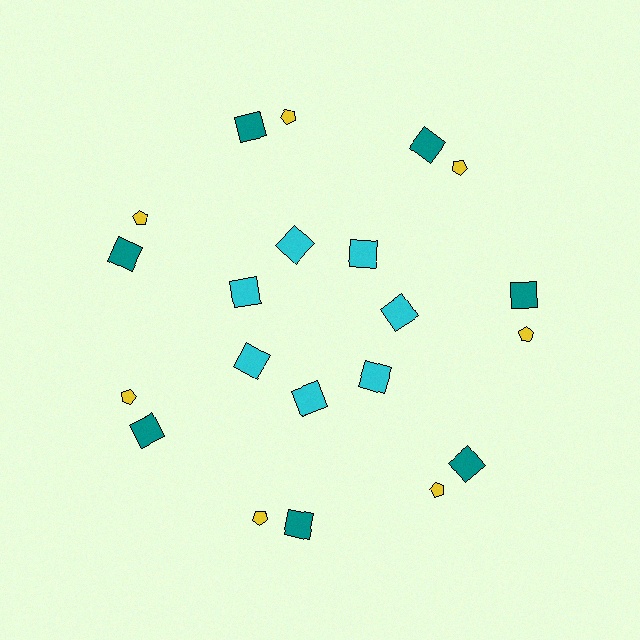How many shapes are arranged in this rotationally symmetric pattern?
There are 21 shapes, arranged in 7 groups of 3.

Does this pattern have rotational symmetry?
Yes, this pattern has 7-fold rotational symmetry. It looks the same after rotating 51 degrees around the center.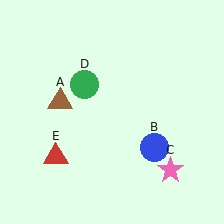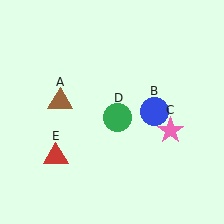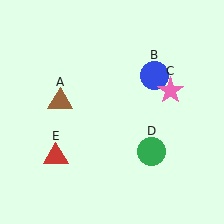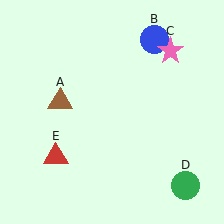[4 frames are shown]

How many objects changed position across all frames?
3 objects changed position: blue circle (object B), pink star (object C), green circle (object D).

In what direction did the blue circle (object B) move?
The blue circle (object B) moved up.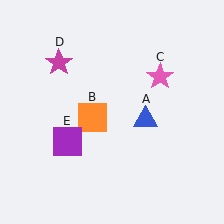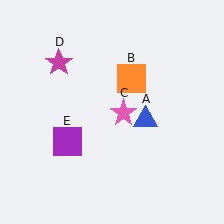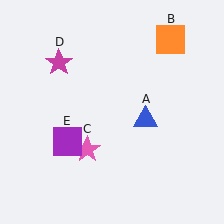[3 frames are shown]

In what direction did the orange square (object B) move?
The orange square (object B) moved up and to the right.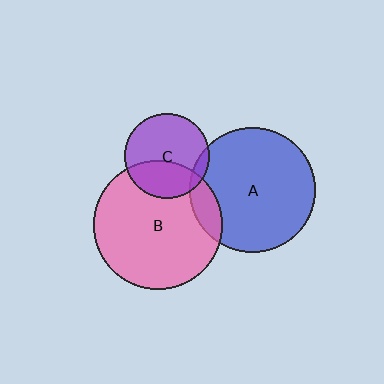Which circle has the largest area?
Circle B (pink).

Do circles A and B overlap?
Yes.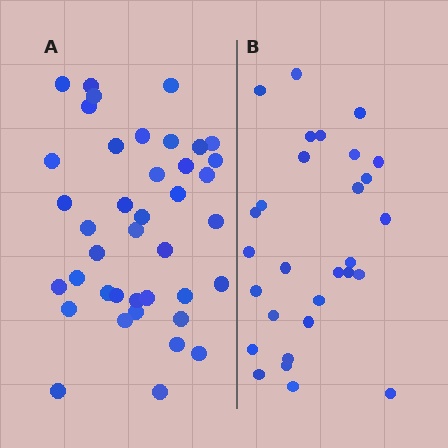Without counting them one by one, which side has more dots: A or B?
Region A (the left region) has more dots.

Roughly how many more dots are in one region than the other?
Region A has roughly 12 or so more dots than region B.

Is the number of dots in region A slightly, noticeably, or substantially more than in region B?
Region A has noticeably more, but not dramatically so. The ratio is roughly 1.4 to 1.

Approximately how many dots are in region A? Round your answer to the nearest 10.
About 40 dots.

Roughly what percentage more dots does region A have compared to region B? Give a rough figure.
About 40% more.